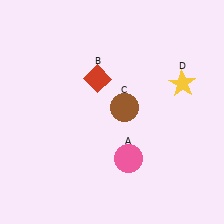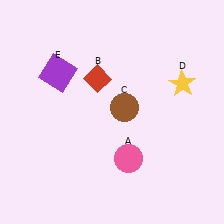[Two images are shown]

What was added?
A purple square (E) was added in Image 2.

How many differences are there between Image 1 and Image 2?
There is 1 difference between the two images.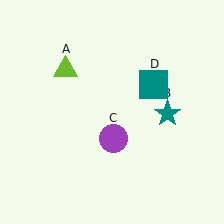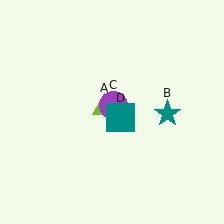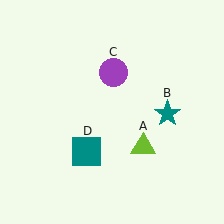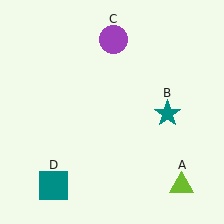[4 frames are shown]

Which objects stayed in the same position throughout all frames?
Teal star (object B) remained stationary.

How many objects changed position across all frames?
3 objects changed position: lime triangle (object A), purple circle (object C), teal square (object D).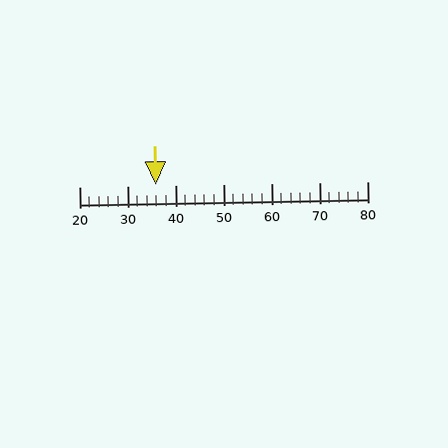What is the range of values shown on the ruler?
The ruler shows values from 20 to 80.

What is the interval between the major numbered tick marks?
The major tick marks are spaced 10 units apart.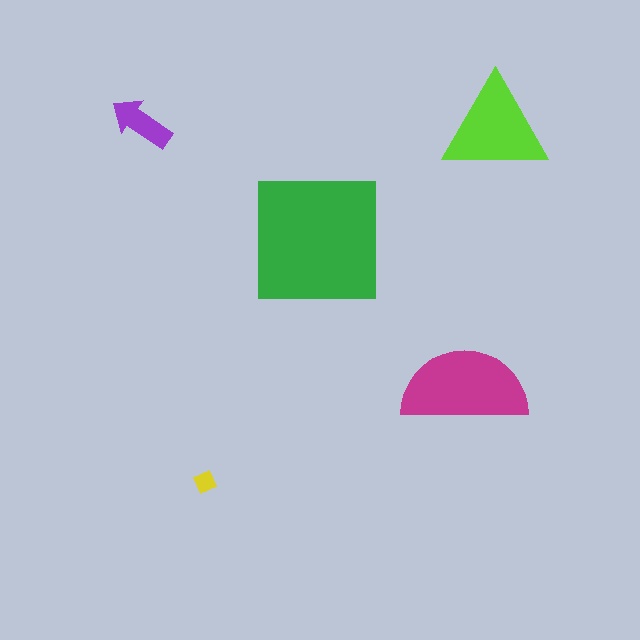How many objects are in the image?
There are 5 objects in the image.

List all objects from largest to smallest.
The green square, the magenta semicircle, the lime triangle, the purple arrow, the yellow diamond.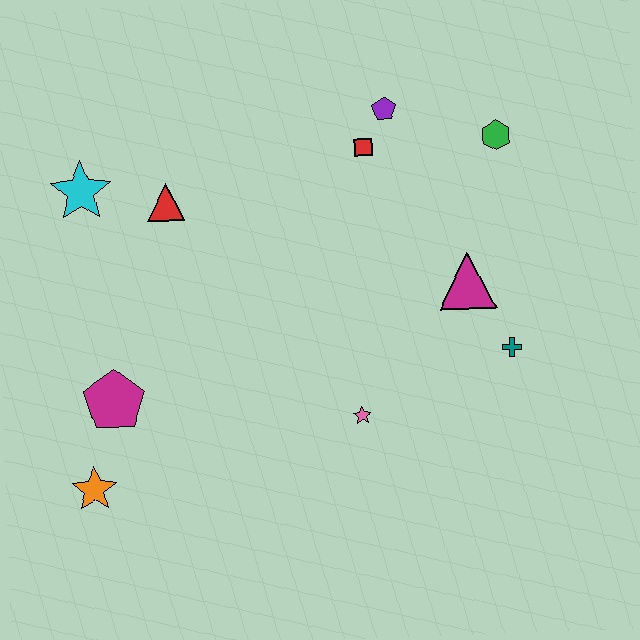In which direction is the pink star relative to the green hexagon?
The pink star is below the green hexagon.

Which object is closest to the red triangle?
The cyan star is closest to the red triangle.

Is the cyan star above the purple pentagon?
No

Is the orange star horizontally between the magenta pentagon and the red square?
No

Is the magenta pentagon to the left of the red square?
Yes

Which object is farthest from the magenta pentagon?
The green hexagon is farthest from the magenta pentagon.